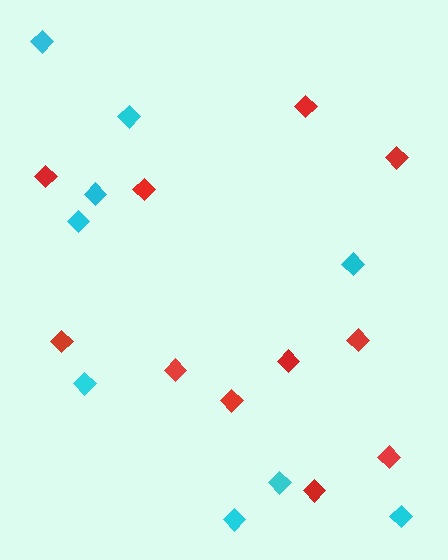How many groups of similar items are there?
There are 2 groups: one group of red diamonds (11) and one group of cyan diamonds (9).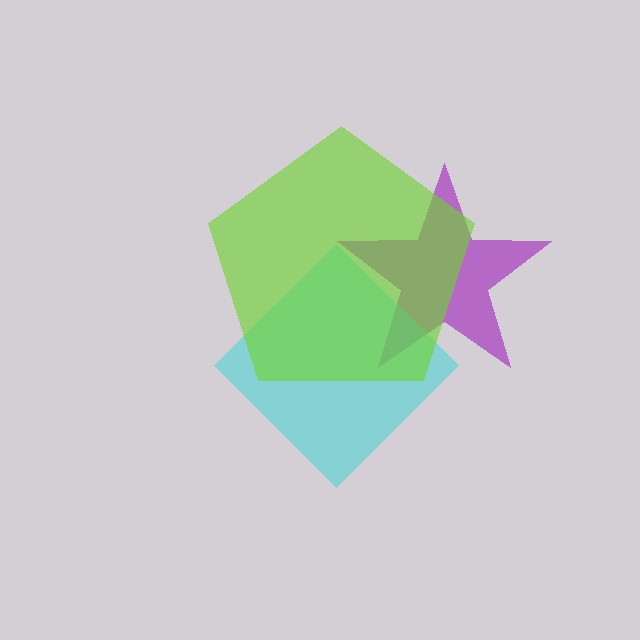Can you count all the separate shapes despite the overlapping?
Yes, there are 3 separate shapes.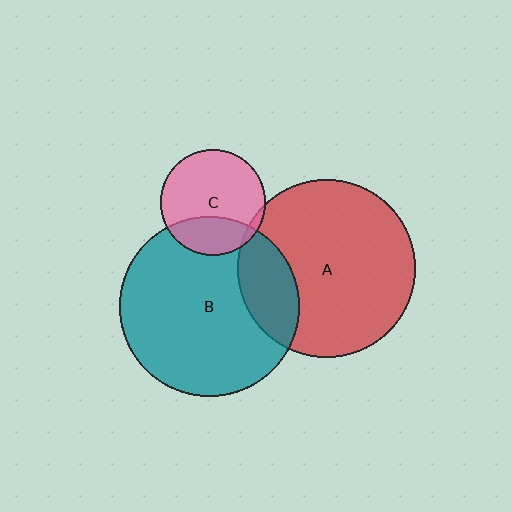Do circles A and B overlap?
Yes.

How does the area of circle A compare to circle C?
Approximately 2.9 times.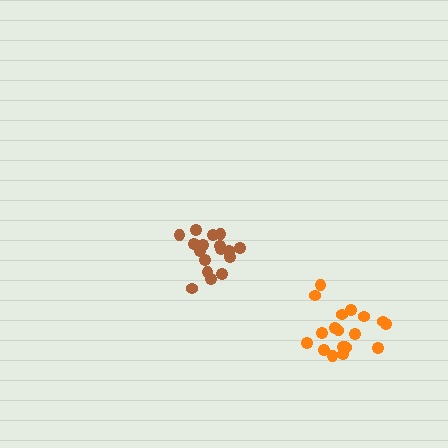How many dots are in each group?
Group 1: 17 dots, Group 2: 19 dots (36 total).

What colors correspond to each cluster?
The clusters are colored: brown, orange.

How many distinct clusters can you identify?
There are 2 distinct clusters.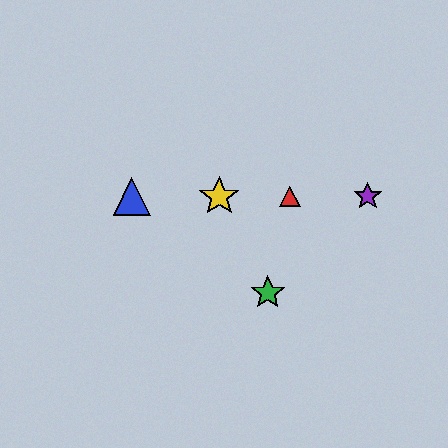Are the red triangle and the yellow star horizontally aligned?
Yes, both are at y≈196.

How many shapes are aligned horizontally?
4 shapes (the red triangle, the blue triangle, the yellow star, the purple star) are aligned horizontally.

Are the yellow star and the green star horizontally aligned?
No, the yellow star is at y≈196 and the green star is at y≈293.